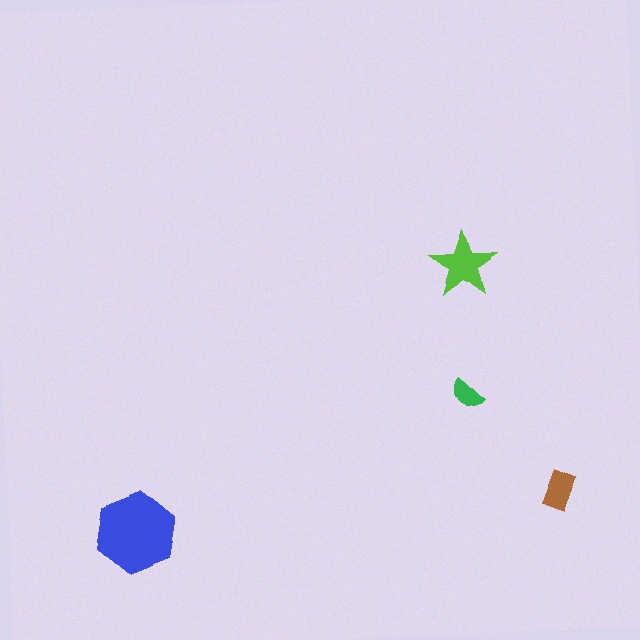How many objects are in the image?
There are 4 objects in the image.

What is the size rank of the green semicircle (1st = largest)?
4th.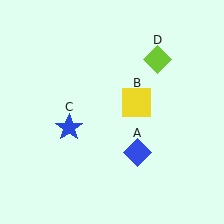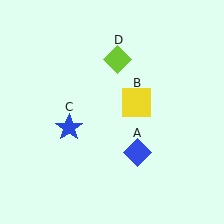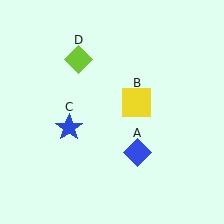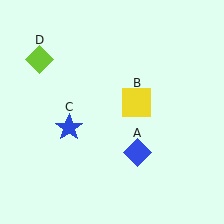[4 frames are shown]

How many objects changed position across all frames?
1 object changed position: lime diamond (object D).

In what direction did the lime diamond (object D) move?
The lime diamond (object D) moved left.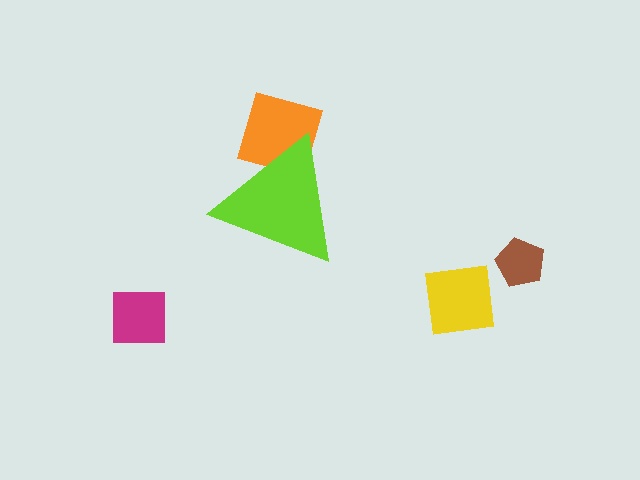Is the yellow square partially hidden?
No, the yellow square is fully visible.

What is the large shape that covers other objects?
A lime triangle.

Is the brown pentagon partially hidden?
No, the brown pentagon is fully visible.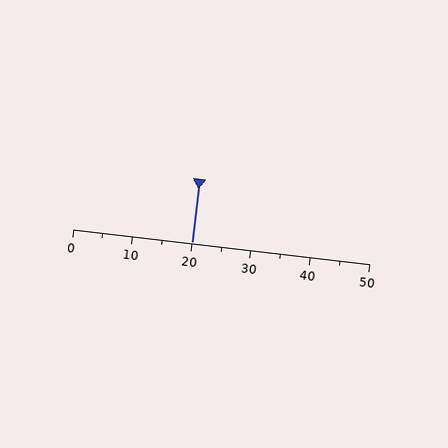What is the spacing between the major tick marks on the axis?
The major ticks are spaced 10 apart.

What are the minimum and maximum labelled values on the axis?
The axis runs from 0 to 50.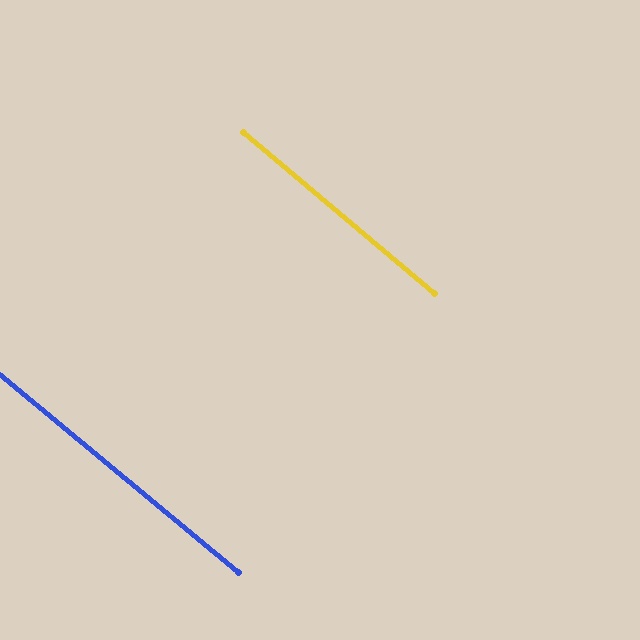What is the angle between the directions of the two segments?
Approximately 1 degree.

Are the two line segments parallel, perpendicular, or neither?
Parallel — their directions differ by only 0.6°.